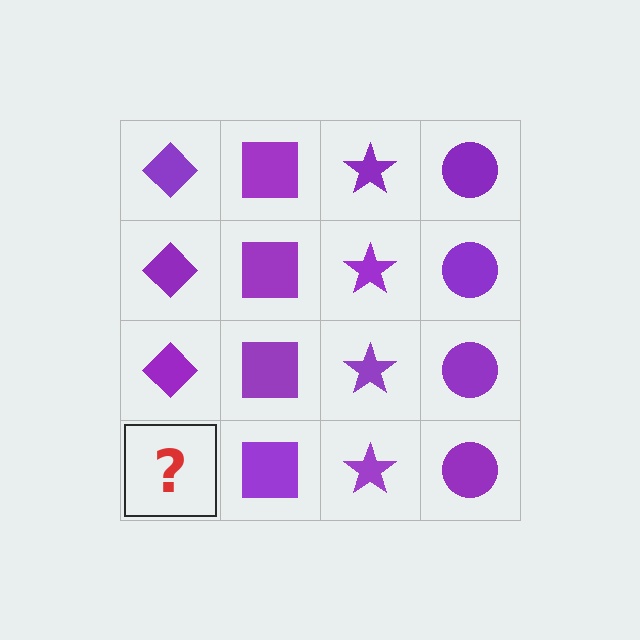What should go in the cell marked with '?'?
The missing cell should contain a purple diamond.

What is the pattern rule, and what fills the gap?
The rule is that each column has a consistent shape. The gap should be filled with a purple diamond.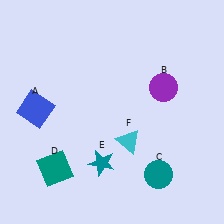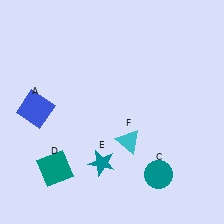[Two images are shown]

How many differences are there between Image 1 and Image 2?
There is 1 difference between the two images.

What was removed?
The purple circle (B) was removed in Image 2.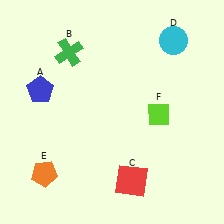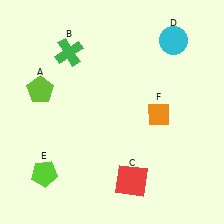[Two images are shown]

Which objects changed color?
A changed from blue to lime. E changed from orange to lime. F changed from lime to orange.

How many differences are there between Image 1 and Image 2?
There are 3 differences between the two images.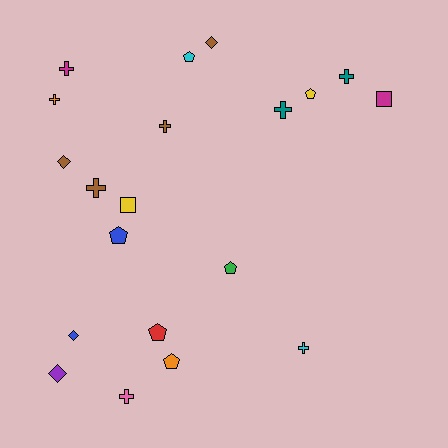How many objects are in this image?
There are 20 objects.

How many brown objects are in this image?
There are 4 brown objects.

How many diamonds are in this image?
There are 4 diamonds.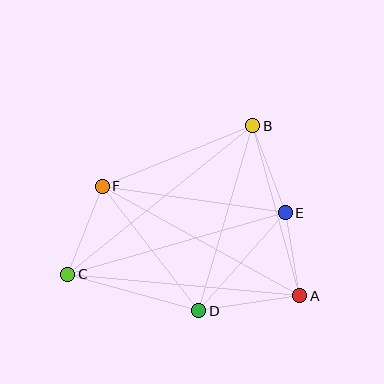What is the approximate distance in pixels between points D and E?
The distance between D and E is approximately 131 pixels.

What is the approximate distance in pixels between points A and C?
The distance between A and C is approximately 233 pixels.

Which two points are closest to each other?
Points A and E are closest to each other.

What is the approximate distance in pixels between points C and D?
The distance between C and D is approximately 136 pixels.